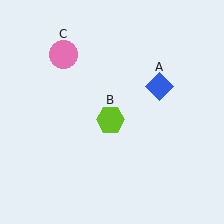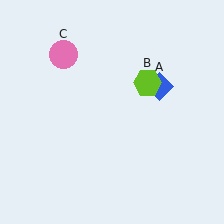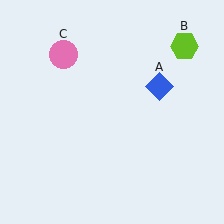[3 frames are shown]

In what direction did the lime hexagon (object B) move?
The lime hexagon (object B) moved up and to the right.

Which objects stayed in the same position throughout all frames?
Blue diamond (object A) and pink circle (object C) remained stationary.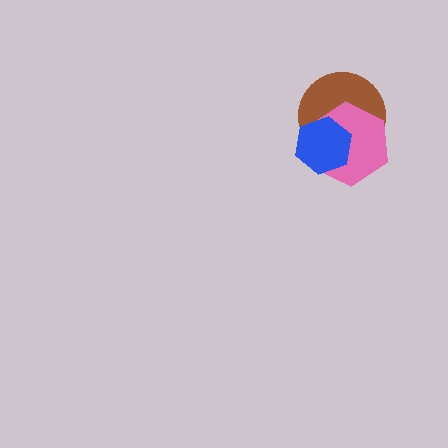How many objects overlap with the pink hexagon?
2 objects overlap with the pink hexagon.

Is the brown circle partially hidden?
Yes, it is partially covered by another shape.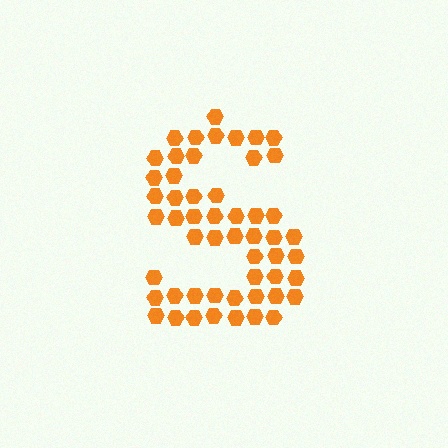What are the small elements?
The small elements are hexagons.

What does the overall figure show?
The overall figure shows the letter S.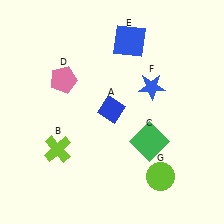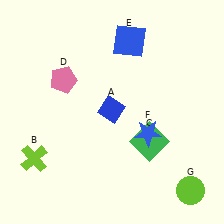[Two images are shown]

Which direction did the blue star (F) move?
The blue star (F) moved down.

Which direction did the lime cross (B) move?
The lime cross (B) moved left.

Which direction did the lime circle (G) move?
The lime circle (G) moved right.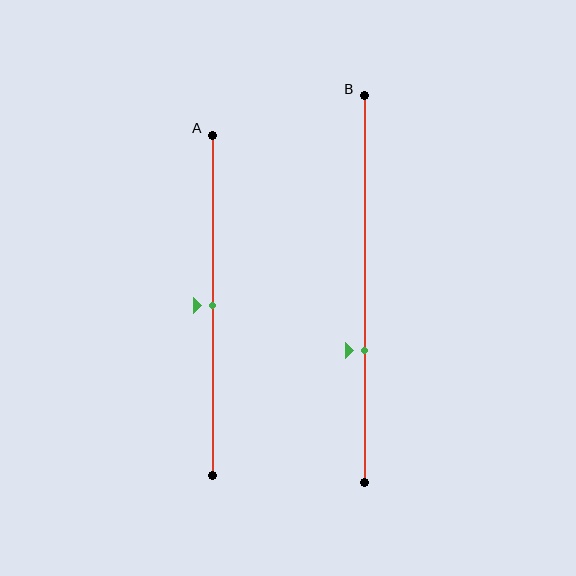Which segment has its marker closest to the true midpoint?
Segment A has its marker closest to the true midpoint.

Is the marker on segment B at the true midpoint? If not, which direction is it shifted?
No, the marker on segment B is shifted downward by about 16% of the segment length.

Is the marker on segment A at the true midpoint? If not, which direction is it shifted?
Yes, the marker on segment A is at the true midpoint.